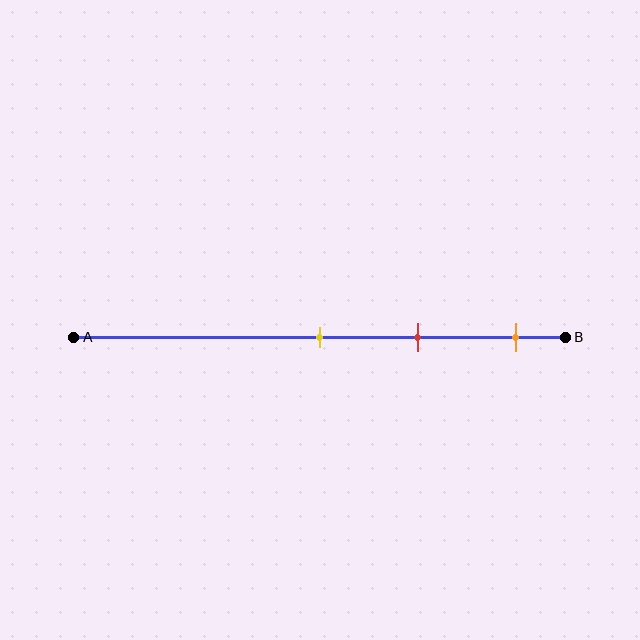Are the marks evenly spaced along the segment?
Yes, the marks are approximately evenly spaced.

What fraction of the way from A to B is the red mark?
The red mark is approximately 70% (0.7) of the way from A to B.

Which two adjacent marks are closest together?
The yellow and red marks are the closest adjacent pair.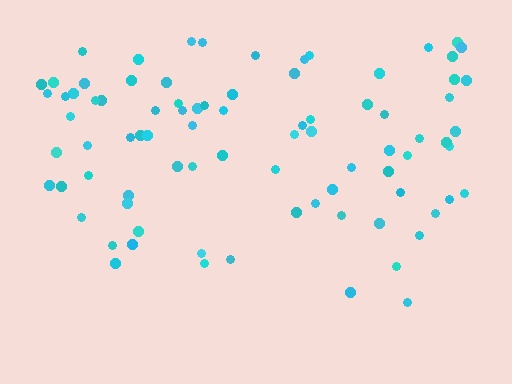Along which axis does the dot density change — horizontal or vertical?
Vertical.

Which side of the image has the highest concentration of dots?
The top.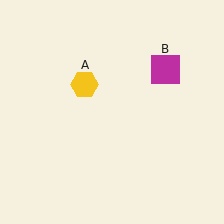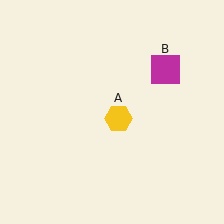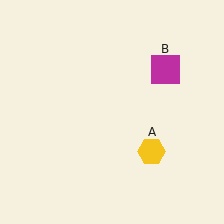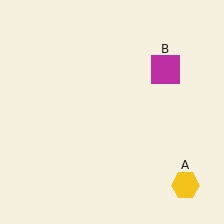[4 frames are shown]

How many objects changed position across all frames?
1 object changed position: yellow hexagon (object A).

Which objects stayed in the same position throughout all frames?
Magenta square (object B) remained stationary.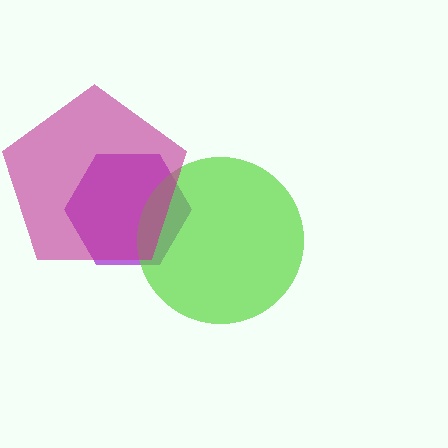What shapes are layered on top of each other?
The layered shapes are: a purple hexagon, a lime circle, a magenta pentagon.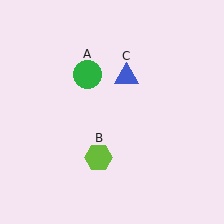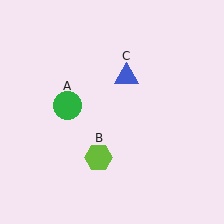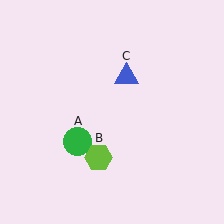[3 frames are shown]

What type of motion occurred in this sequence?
The green circle (object A) rotated counterclockwise around the center of the scene.